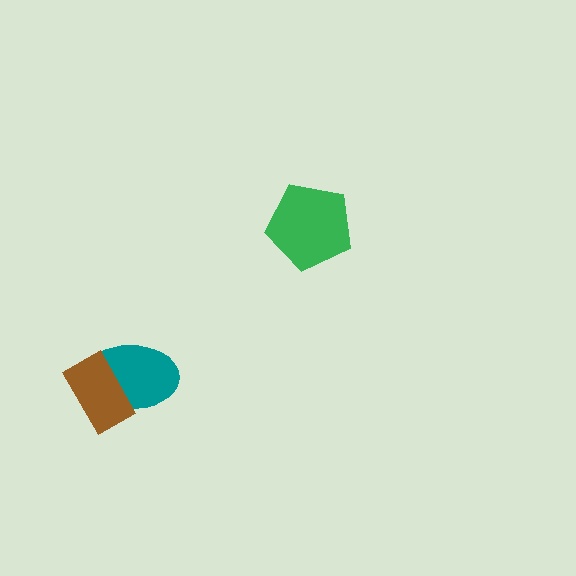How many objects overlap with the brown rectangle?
1 object overlaps with the brown rectangle.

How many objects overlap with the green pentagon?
0 objects overlap with the green pentagon.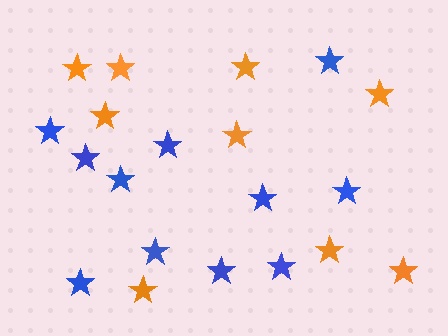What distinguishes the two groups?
There are 2 groups: one group of blue stars (11) and one group of orange stars (9).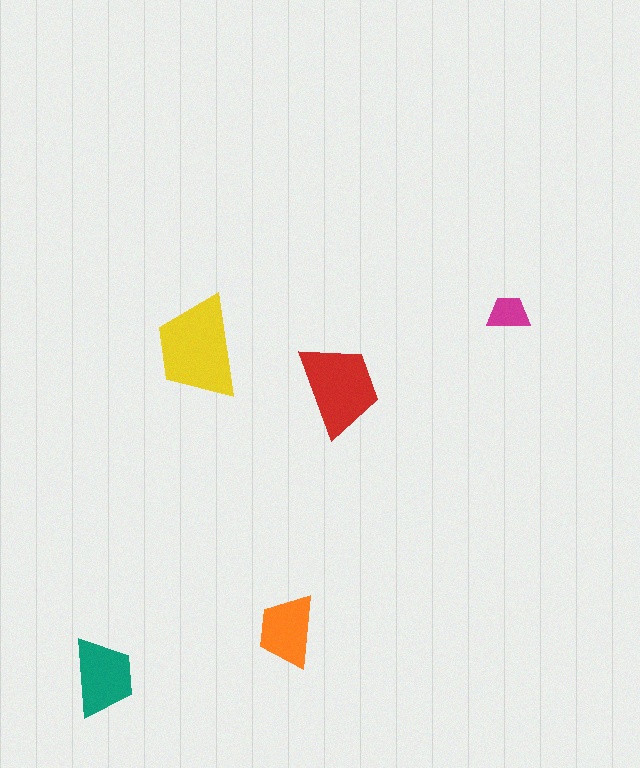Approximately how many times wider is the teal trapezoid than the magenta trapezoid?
About 2 times wider.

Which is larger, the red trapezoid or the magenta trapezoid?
The red one.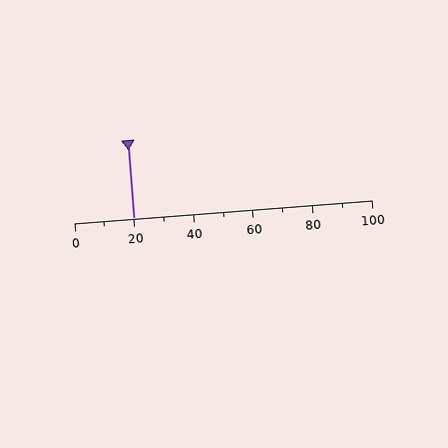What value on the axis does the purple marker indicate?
The marker indicates approximately 20.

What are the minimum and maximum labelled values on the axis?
The axis runs from 0 to 100.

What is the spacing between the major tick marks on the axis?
The major ticks are spaced 20 apart.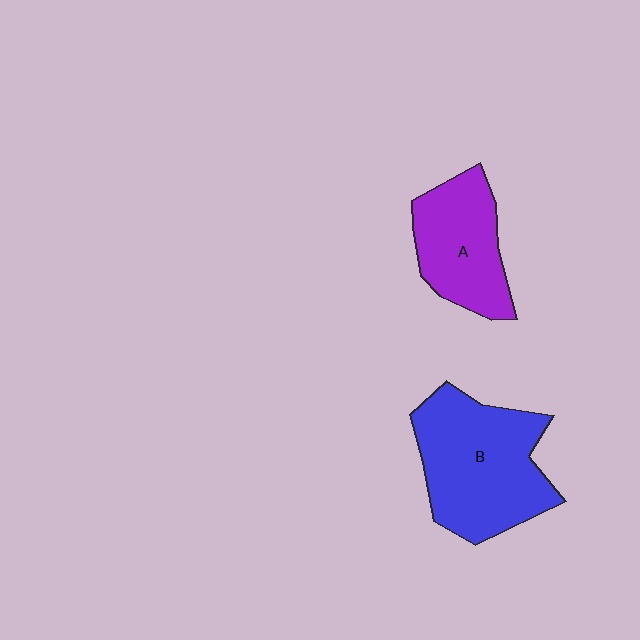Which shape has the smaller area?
Shape A (purple).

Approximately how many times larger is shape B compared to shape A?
Approximately 1.5 times.